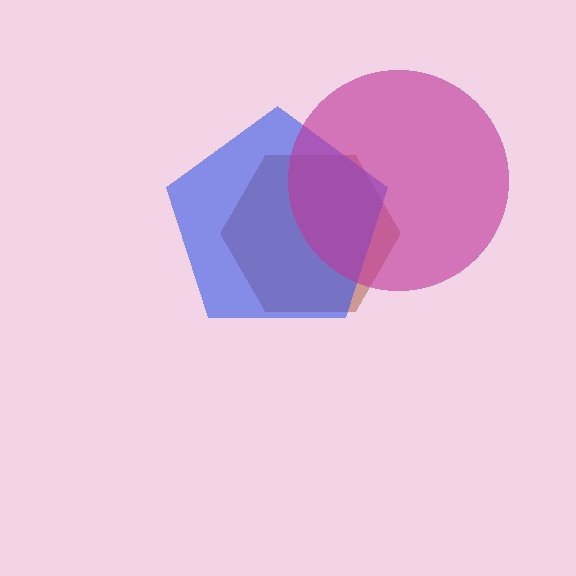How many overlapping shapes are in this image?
There are 3 overlapping shapes in the image.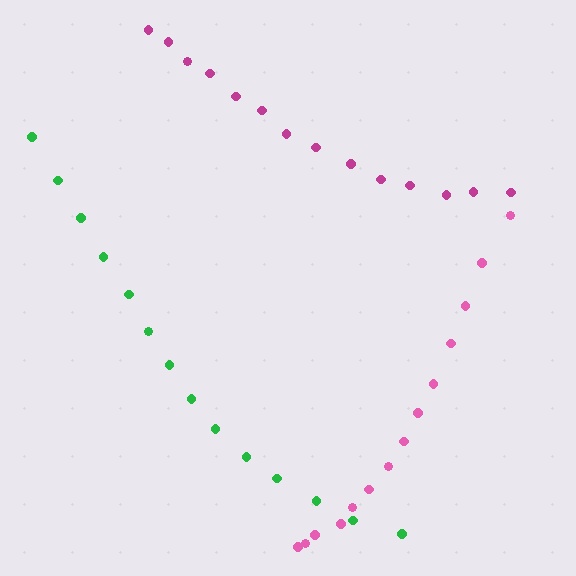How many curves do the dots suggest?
There are 3 distinct paths.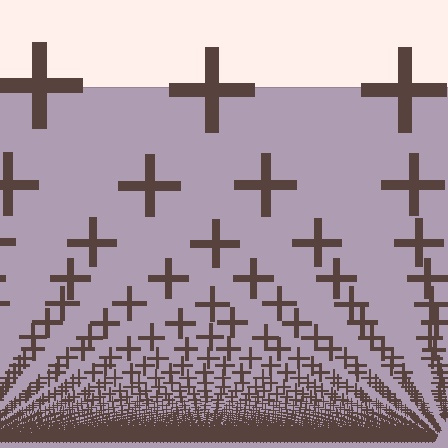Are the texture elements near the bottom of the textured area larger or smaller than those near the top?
Smaller. The gradient is inverted — elements near the bottom are smaller and denser.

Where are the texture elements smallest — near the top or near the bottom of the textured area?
Near the bottom.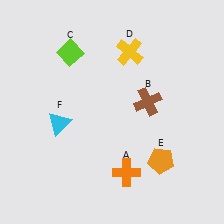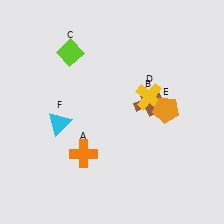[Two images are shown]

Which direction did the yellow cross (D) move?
The yellow cross (D) moved down.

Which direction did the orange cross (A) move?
The orange cross (A) moved left.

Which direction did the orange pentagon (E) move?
The orange pentagon (E) moved up.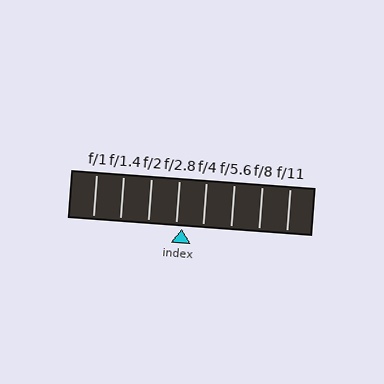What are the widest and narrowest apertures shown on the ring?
The widest aperture shown is f/1 and the narrowest is f/11.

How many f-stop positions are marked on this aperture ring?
There are 8 f-stop positions marked.